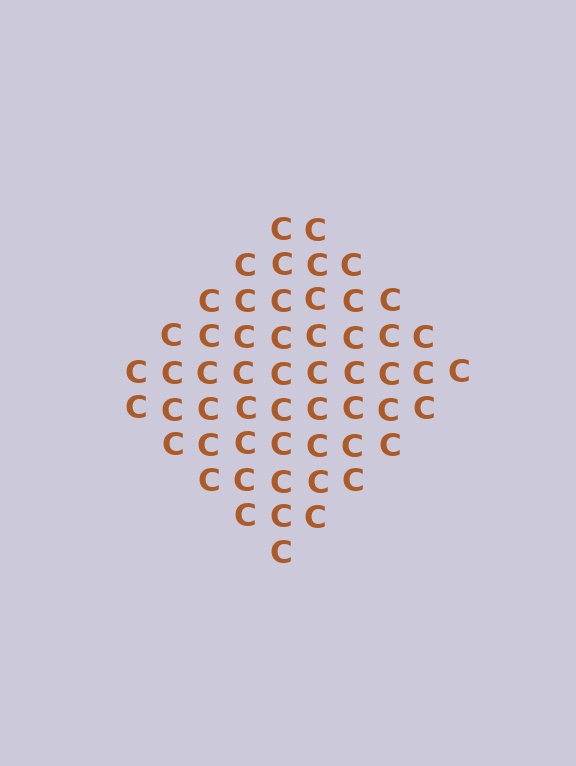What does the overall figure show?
The overall figure shows a diamond.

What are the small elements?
The small elements are letter C's.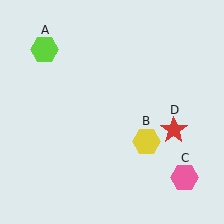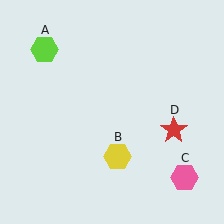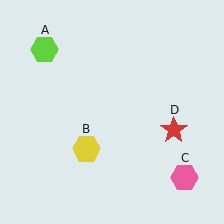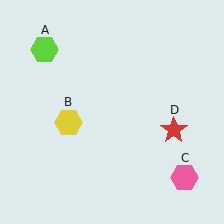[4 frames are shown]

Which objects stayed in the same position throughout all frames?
Lime hexagon (object A) and pink hexagon (object C) and red star (object D) remained stationary.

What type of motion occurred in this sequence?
The yellow hexagon (object B) rotated clockwise around the center of the scene.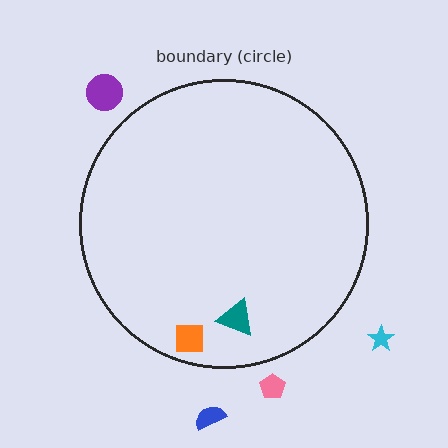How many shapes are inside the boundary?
2 inside, 4 outside.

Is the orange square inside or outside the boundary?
Inside.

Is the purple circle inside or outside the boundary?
Outside.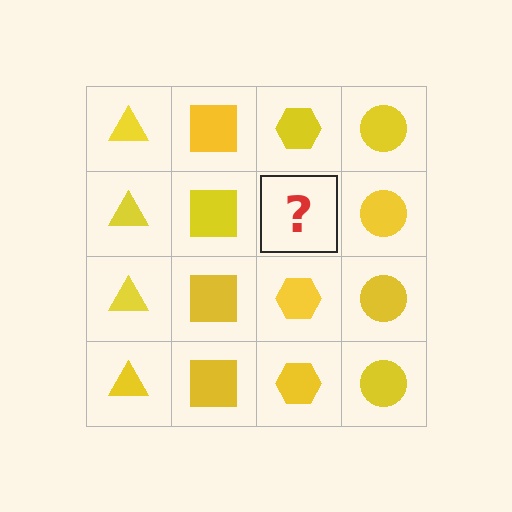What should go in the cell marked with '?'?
The missing cell should contain a yellow hexagon.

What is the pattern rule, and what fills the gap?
The rule is that each column has a consistent shape. The gap should be filled with a yellow hexagon.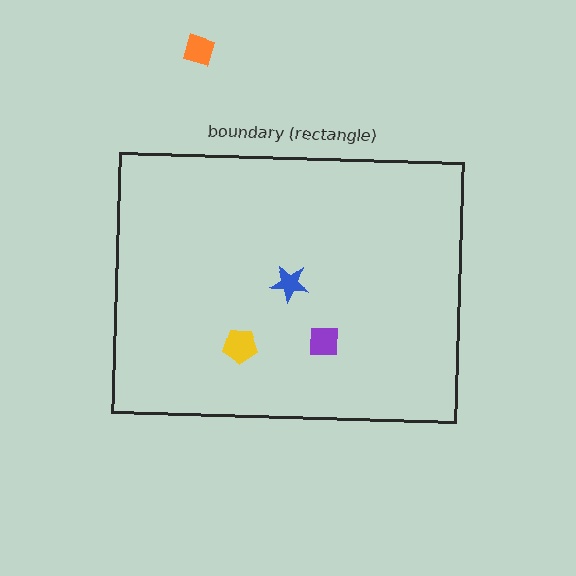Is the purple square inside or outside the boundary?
Inside.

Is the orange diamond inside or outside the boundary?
Outside.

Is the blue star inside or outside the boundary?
Inside.